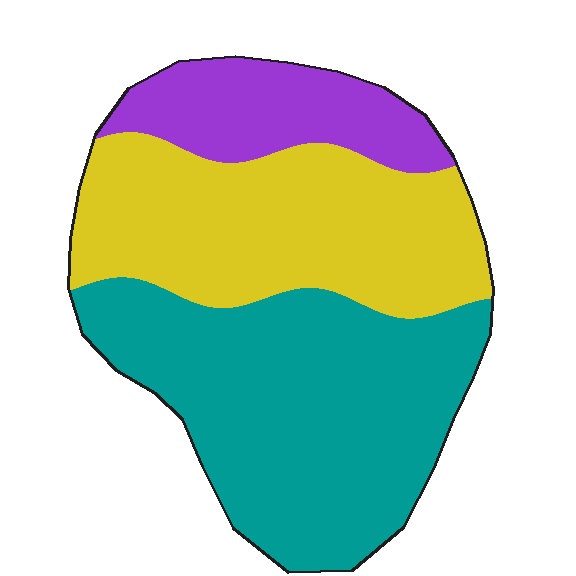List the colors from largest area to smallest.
From largest to smallest: teal, yellow, purple.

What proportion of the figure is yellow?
Yellow covers 37% of the figure.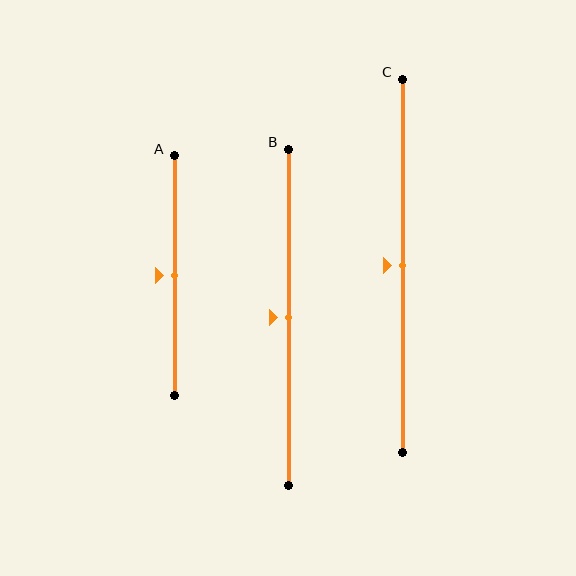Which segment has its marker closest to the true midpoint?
Segment A has its marker closest to the true midpoint.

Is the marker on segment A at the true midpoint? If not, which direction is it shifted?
Yes, the marker on segment A is at the true midpoint.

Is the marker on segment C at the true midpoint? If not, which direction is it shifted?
Yes, the marker on segment C is at the true midpoint.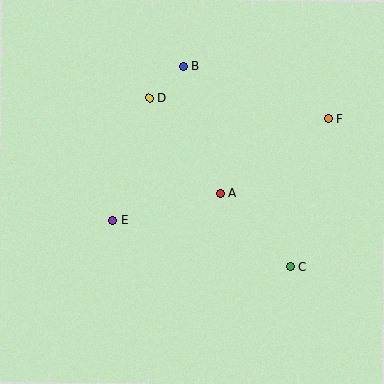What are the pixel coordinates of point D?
Point D is at (149, 98).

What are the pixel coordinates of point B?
Point B is at (184, 66).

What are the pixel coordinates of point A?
Point A is at (220, 193).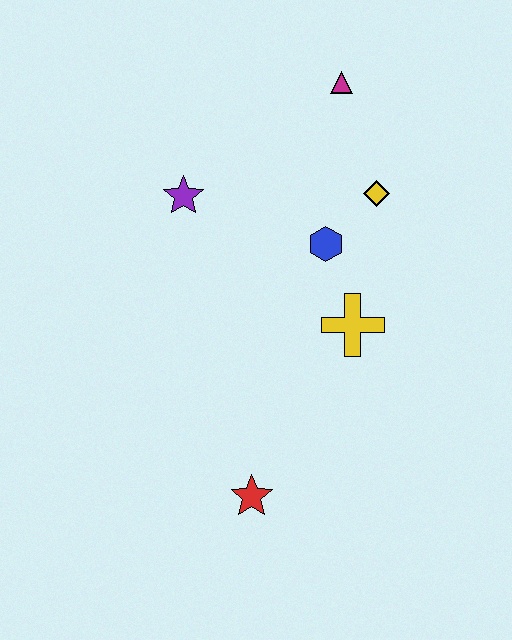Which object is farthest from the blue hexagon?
The red star is farthest from the blue hexagon.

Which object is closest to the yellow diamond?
The blue hexagon is closest to the yellow diamond.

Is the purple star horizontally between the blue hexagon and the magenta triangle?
No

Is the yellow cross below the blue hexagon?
Yes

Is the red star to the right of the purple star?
Yes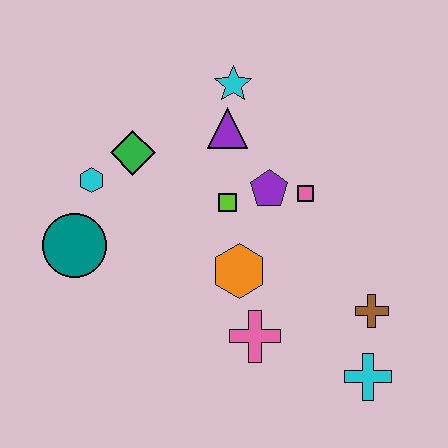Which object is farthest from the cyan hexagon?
The cyan cross is farthest from the cyan hexagon.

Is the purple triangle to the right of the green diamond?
Yes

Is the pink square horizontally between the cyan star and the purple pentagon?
No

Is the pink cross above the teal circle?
No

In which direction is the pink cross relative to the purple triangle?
The pink cross is below the purple triangle.